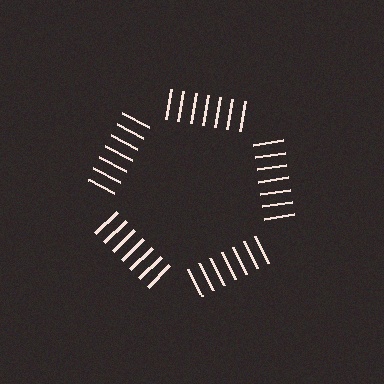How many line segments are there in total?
35 — 7 along each of the 5 edges.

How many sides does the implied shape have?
5 sides — the line-ends trace a pentagon.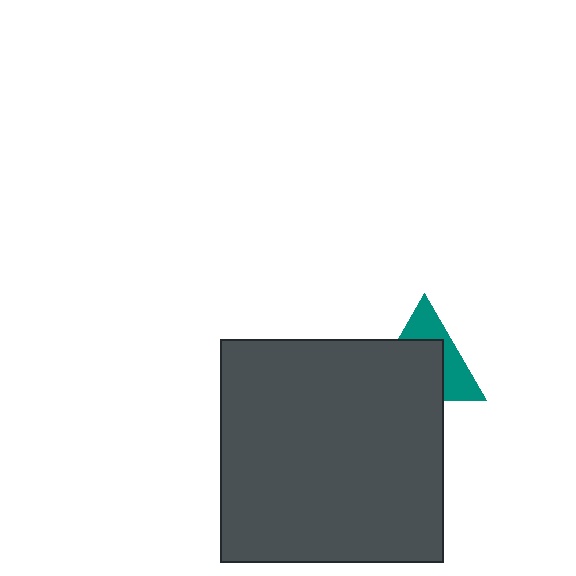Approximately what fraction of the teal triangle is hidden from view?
Roughly 58% of the teal triangle is hidden behind the dark gray square.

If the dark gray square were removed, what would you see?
You would see the complete teal triangle.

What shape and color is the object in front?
The object in front is a dark gray square.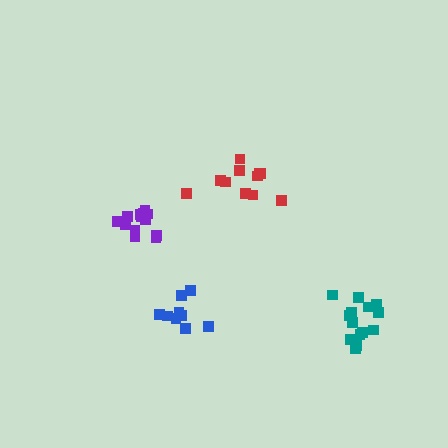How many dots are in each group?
Group 1: 14 dots, Group 2: 11 dots, Group 3: 14 dots, Group 4: 9 dots (48 total).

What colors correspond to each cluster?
The clusters are colored: teal, red, purple, blue.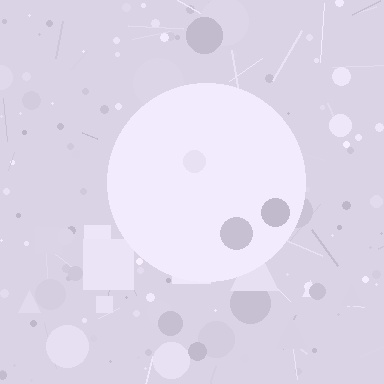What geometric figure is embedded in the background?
A circle is embedded in the background.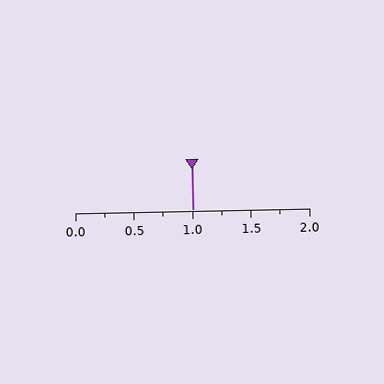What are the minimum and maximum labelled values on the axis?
The axis runs from 0.0 to 2.0.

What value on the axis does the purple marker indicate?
The marker indicates approximately 1.